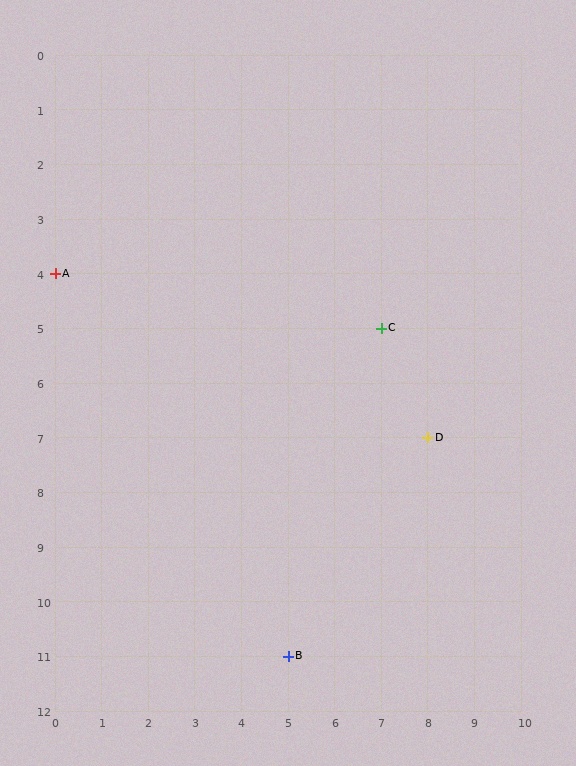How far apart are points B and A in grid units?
Points B and A are 5 columns and 7 rows apart (about 8.6 grid units diagonally).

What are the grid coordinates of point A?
Point A is at grid coordinates (0, 4).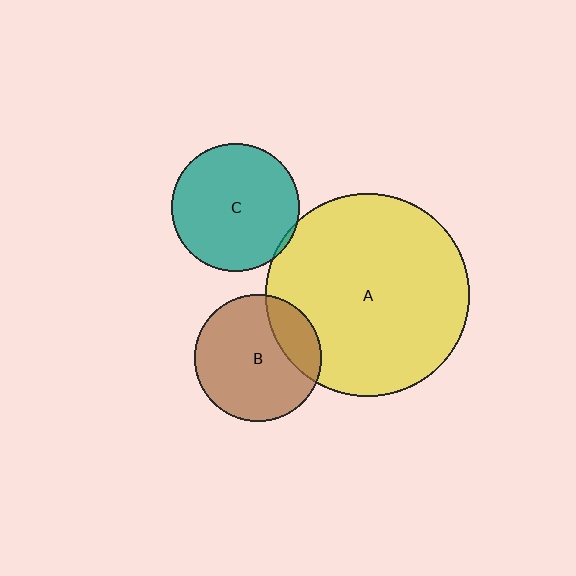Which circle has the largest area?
Circle A (yellow).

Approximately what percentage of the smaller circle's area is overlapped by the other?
Approximately 20%.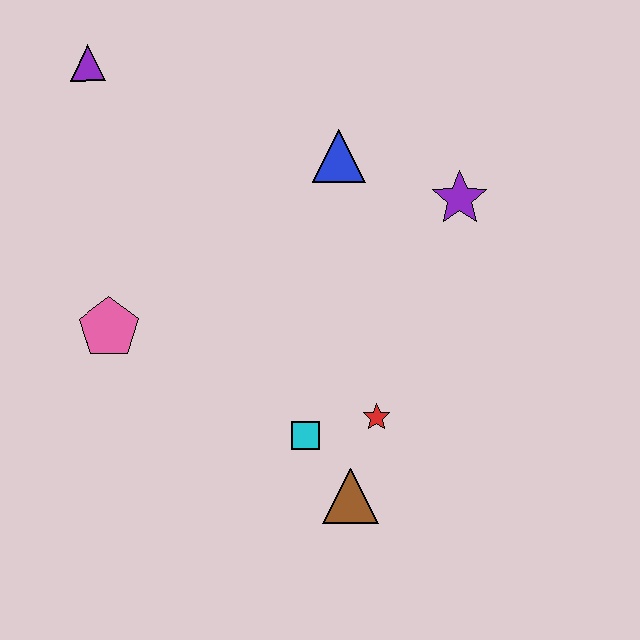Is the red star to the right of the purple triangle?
Yes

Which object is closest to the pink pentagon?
The cyan square is closest to the pink pentagon.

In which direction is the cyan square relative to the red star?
The cyan square is to the left of the red star.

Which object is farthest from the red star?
The purple triangle is farthest from the red star.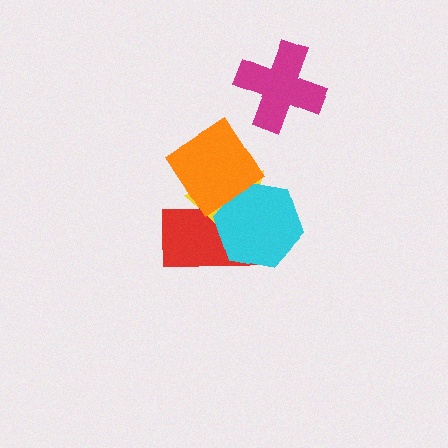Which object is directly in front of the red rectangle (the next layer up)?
The yellow triangle is directly in front of the red rectangle.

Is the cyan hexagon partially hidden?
Yes, it is partially covered by another shape.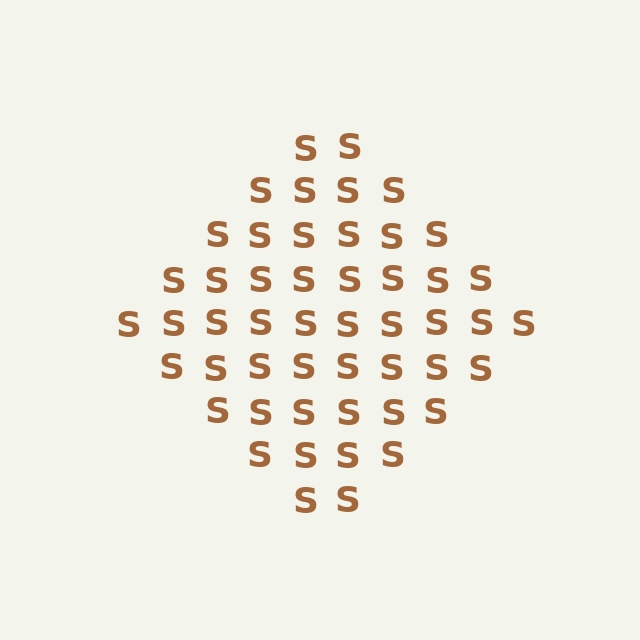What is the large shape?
The large shape is a diamond.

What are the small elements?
The small elements are letter S's.